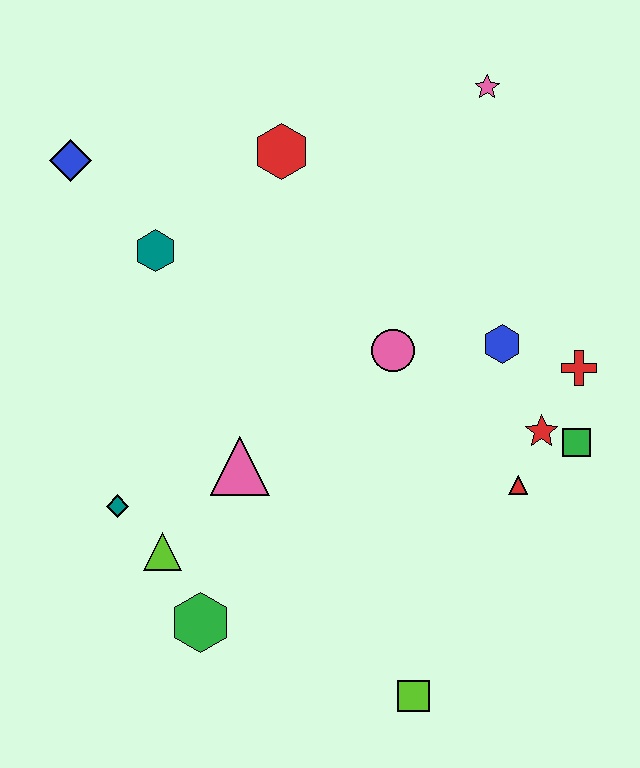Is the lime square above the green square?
No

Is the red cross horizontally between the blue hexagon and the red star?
No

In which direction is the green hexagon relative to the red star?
The green hexagon is to the left of the red star.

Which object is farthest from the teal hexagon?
The lime square is farthest from the teal hexagon.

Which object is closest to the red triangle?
The red star is closest to the red triangle.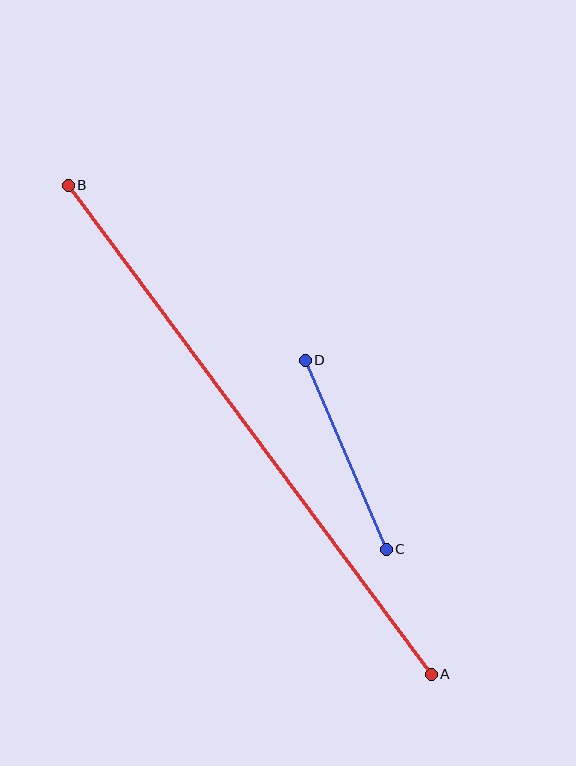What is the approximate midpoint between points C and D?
The midpoint is at approximately (346, 455) pixels.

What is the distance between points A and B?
The distance is approximately 609 pixels.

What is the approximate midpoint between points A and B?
The midpoint is at approximately (250, 430) pixels.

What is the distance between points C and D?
The distance is approximately 206 pixels.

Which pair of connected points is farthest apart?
Points A and B are farthest apart.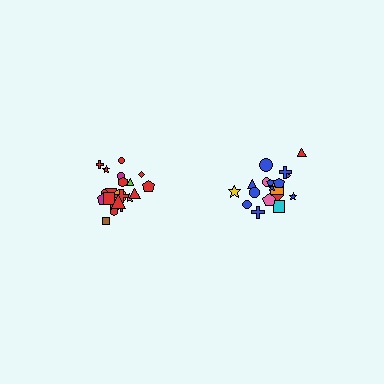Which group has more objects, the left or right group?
The left group.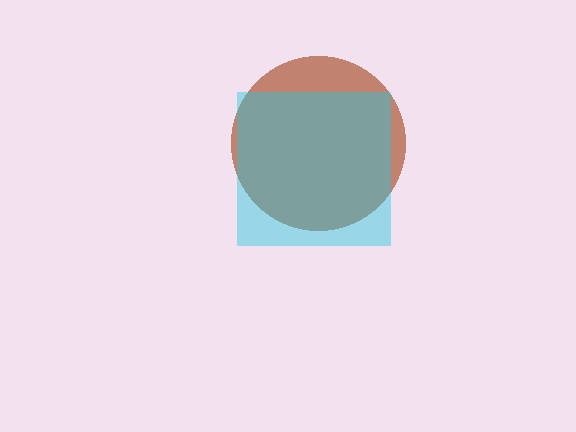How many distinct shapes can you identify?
There are 2 distinct shapes: a brown circle, a cyan square.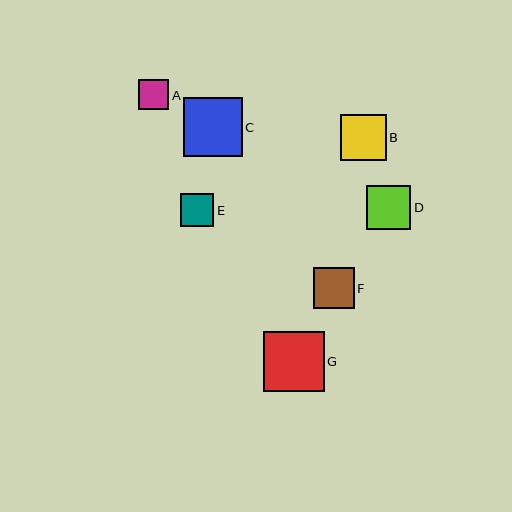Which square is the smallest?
Square A is the smallest with a size of approximately 30 pixels.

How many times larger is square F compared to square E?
Square F is approximately 1.3 times the size of square E.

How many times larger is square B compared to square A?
Square B is approximately 1.5 times the size of square A.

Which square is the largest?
Square G is the largest with a size of approximately 61 pixels.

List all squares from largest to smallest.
From largest to smallest: G, C, B, D, F, E, A.